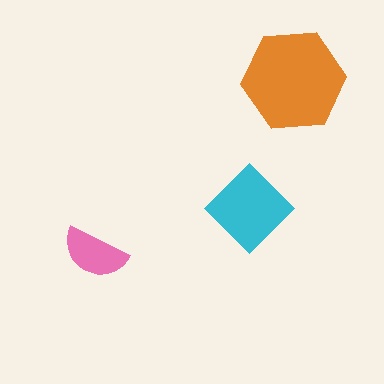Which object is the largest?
The orange hexagon.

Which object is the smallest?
The pink semicircle.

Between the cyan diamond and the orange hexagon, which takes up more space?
The orange hexagon.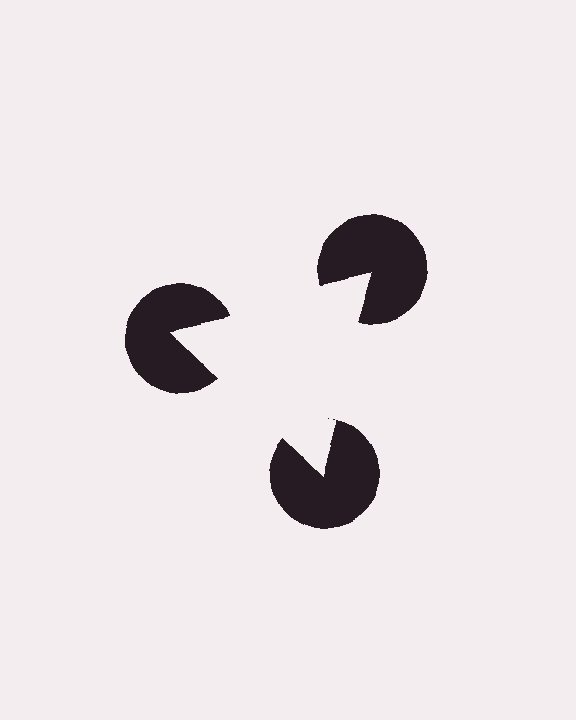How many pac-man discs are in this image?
There are 3 — one at each vertex of the illusory triangle.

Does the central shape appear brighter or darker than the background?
It typically appears slightly brighter than the background, even though no actual brightness change is drawn.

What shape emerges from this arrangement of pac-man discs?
An illusory triangle — its edges are inferred from the aligned wedge cuts in the pac-man discs, not physically drawn.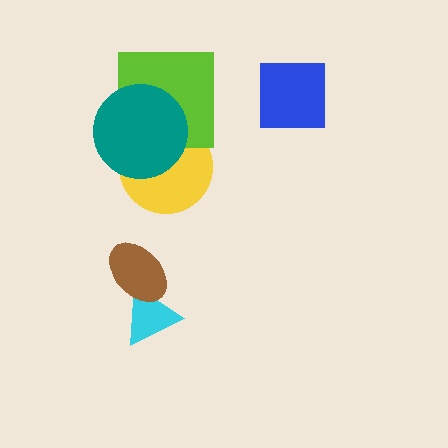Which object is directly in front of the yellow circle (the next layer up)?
The lime square is directly in front of the yellow circle.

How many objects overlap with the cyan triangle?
1 object overlaps with the cyan triangle.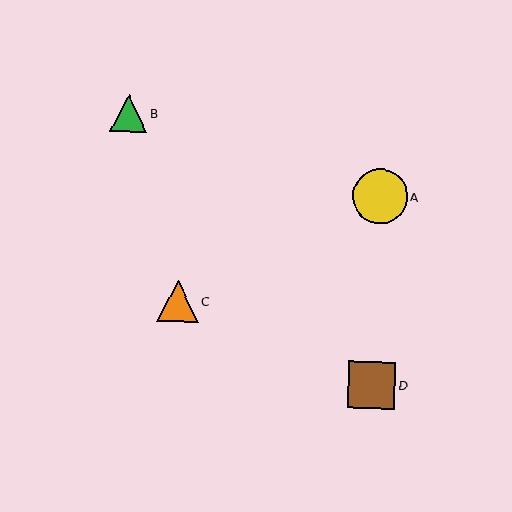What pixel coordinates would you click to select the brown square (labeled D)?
Click at (372, 385) to select the brown square D.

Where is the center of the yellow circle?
The center of the yellow circle is at (380, 196).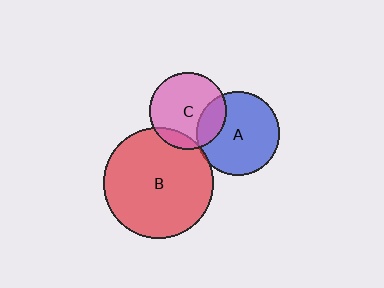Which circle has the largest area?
Circle B (red).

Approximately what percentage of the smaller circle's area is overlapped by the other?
Approximately 20%.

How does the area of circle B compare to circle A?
Approximately 1.8 times.